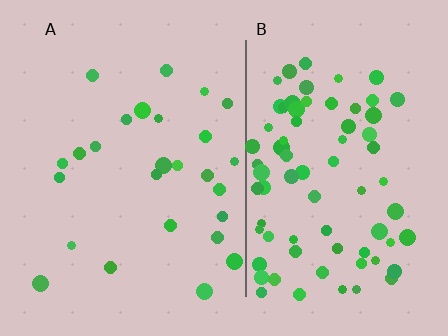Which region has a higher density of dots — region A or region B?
B (the right).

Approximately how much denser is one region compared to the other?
Approximately 2.9× — region B over region A.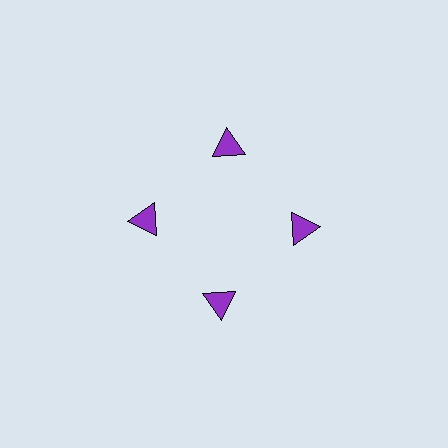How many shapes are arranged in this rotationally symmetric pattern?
There are 4 shapes, arranged in 4 groups of 1.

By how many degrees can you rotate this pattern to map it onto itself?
The pattern maps onto itself every 90 degrees of rotation.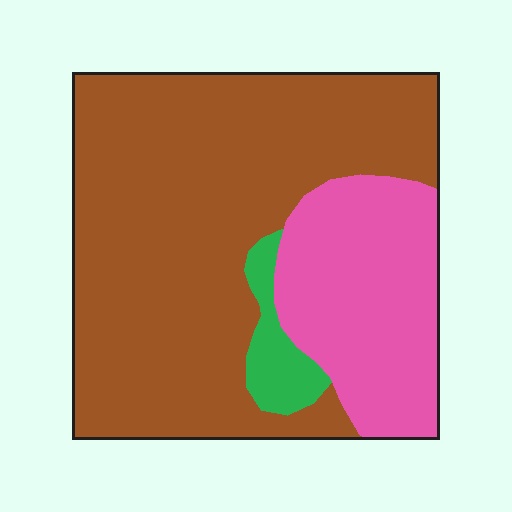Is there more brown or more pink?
Brown.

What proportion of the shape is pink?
Pink takes up about one quarter (1/4) of the shape.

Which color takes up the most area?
Brown, at roughly 70%.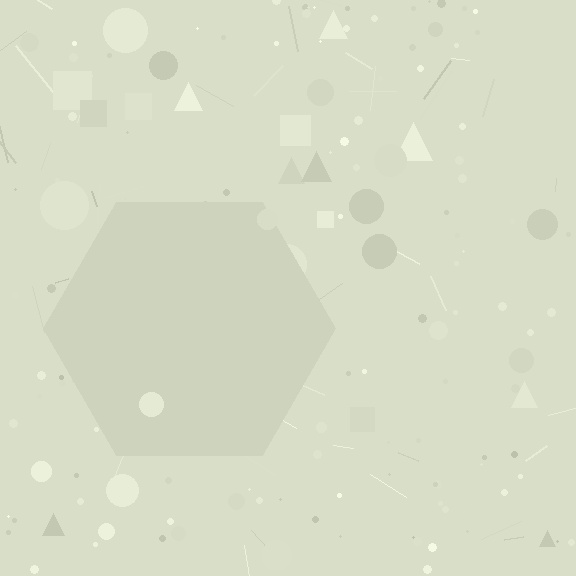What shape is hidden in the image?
A hexagon is hidden in the image.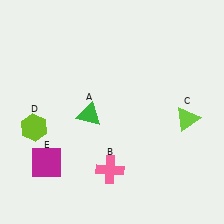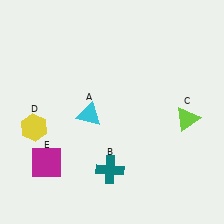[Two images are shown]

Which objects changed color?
A changed from green to cyan. B changed from pink to teal. D changed from lime to yellow.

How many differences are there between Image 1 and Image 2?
There are 3 differences between the two images.